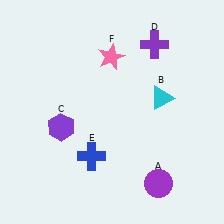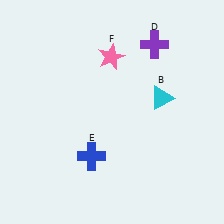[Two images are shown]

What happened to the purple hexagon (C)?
The purple hexagon (C) was removed in Image 2. It was in the bottom-left area of Image 1.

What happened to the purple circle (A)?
The purple circle (A) was removed in Image 2. It was in the bottom-right area of Image 1.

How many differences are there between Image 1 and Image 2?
There are 2 differences between the two images.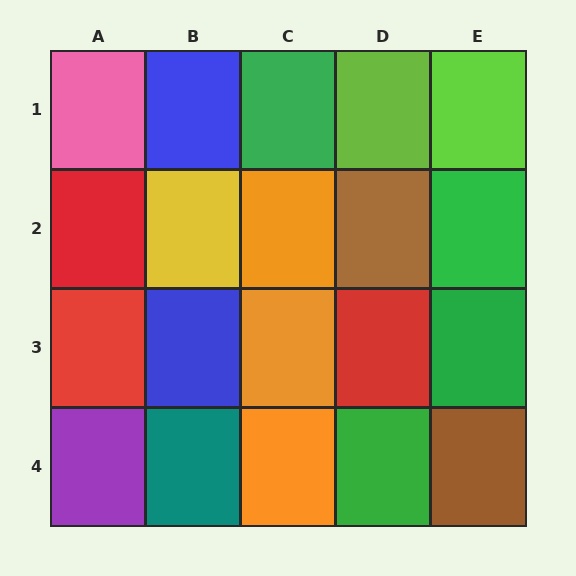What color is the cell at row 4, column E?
Brown.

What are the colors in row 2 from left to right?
Red, yellow, orange, brown, green.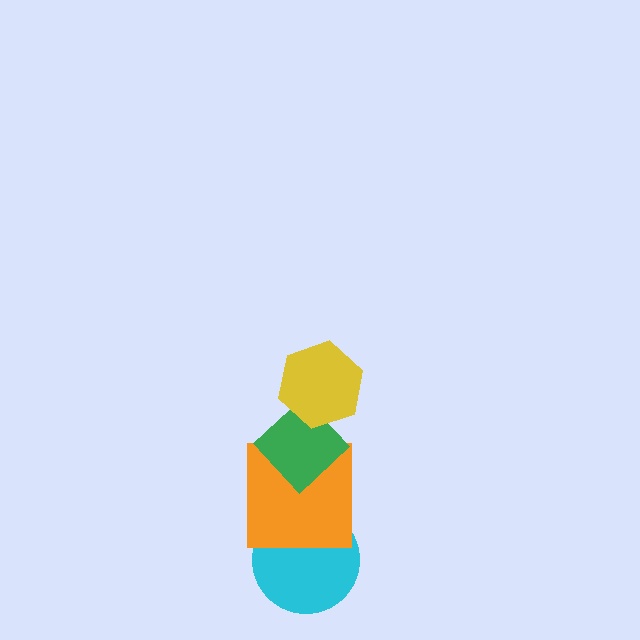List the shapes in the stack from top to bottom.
From top to bottom: the yellow hexagon, the green diamond, the orange square, the cyan circle.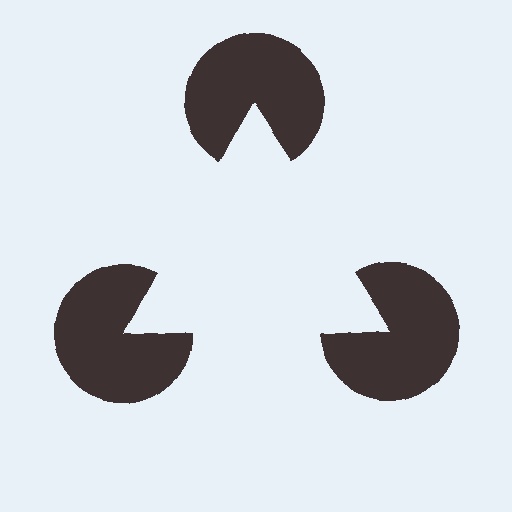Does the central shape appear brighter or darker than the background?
It typically appears slightly brighter than the background, even though no actual brightness change is drawn.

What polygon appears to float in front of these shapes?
An illusory triangle — its edges are inferred from the aligned wedge cuts in the pac-man discs, not physically drawn.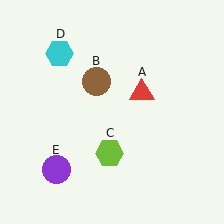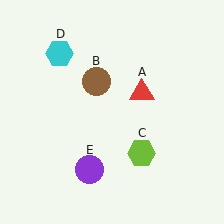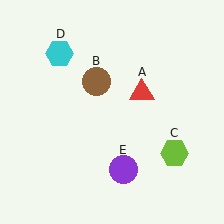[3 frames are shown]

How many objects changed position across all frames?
2 objects changed position: lime hexagon (object C), purple circle (object E).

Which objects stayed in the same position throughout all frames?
Red triangle (object A) and brown circle (object B) and cyan hexagon (object D) remained stationary.